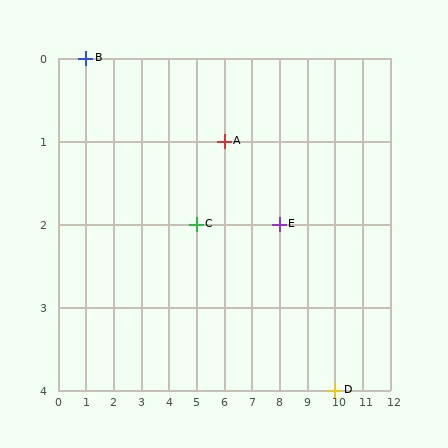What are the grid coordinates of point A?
Point A is at grid coordinates (6, 1).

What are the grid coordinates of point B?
Point B is at grid coordinates (1, 0).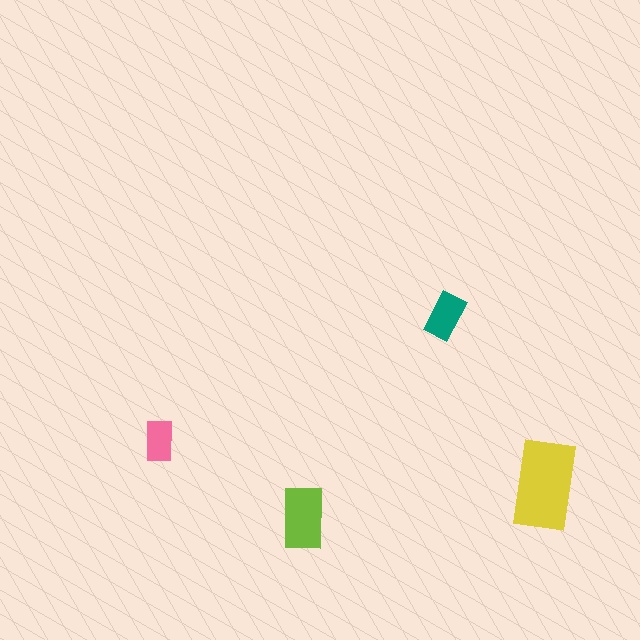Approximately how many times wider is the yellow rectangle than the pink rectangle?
About 2 times wider.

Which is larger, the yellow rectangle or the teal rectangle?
The yellow one.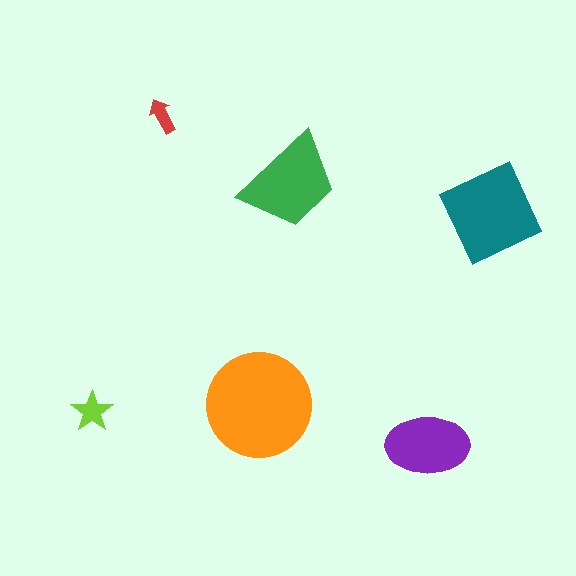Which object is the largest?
The orange circle.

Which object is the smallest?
The red arrow.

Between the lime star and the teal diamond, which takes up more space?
The teal diamond.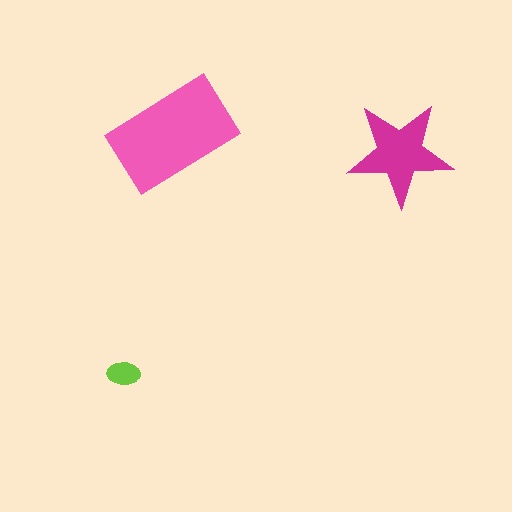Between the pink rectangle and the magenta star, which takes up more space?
The pink rectangle.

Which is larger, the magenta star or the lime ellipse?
The magenta star.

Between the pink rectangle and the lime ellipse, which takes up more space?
The pink rectangle.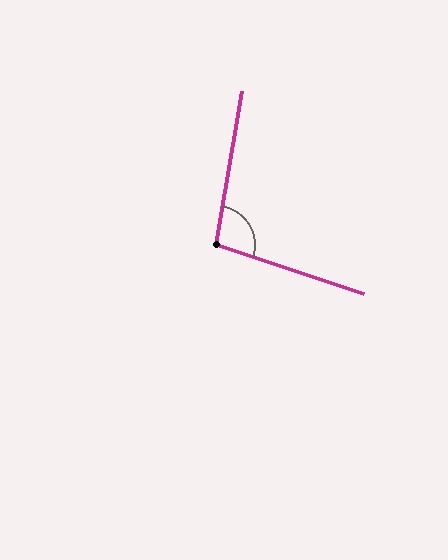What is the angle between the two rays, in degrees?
Approximately 99 degrees.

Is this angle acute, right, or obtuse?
It is obtuse.